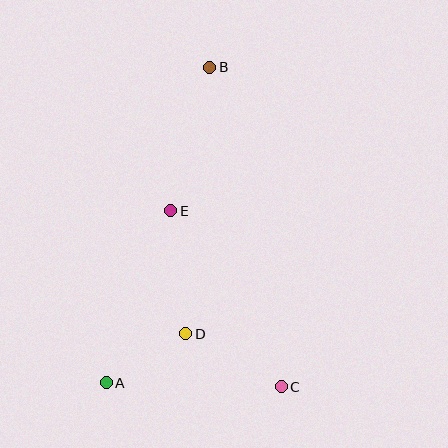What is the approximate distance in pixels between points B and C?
The distance between B and C is approximately 328 pixels.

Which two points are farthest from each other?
Points A and B are farthest from each other.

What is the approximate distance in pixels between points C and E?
The distance between C and E is approximately 208 pixels.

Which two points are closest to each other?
Points A and D are closest to each other.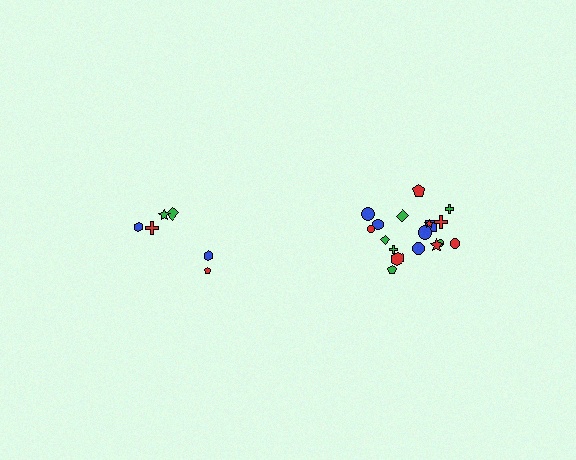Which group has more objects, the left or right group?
The right group.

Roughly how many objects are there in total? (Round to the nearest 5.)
Roughly 25 objects in total.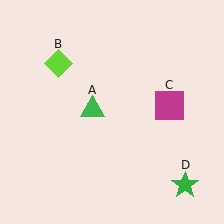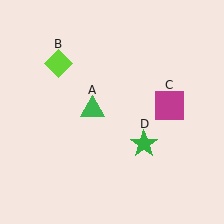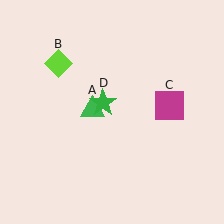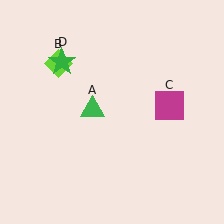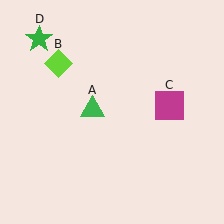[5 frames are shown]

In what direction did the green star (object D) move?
The green star (object D) moved up and to the left.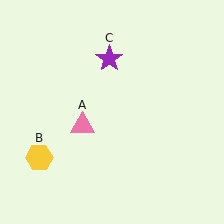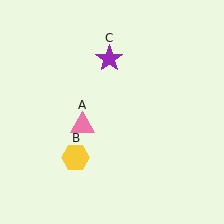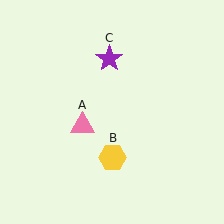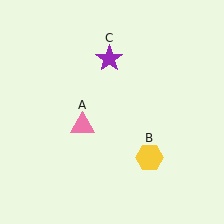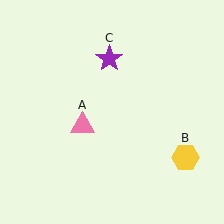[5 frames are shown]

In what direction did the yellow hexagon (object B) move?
The yellow hexagon (object B) moved right.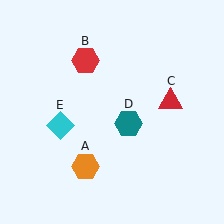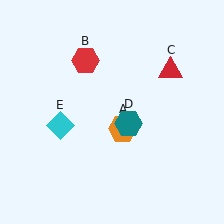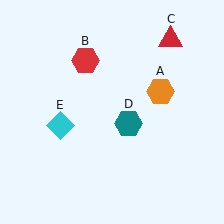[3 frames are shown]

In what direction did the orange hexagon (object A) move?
The orange hexagon (object A) moved up and to the right.